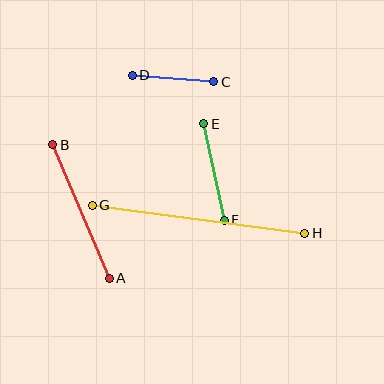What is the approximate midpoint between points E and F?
The midpoint is at approximately (214, 172) pixels.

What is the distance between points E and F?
The distance is approximately 99 pixels.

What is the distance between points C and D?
The distance is approximately 82 pixels.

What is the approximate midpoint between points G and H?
The midpoint is at approximately (199, 219) pixels.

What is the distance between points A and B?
The distance is approximately 145 pixels.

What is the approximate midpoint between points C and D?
The midpoint is at approximately (173, 78) pixels.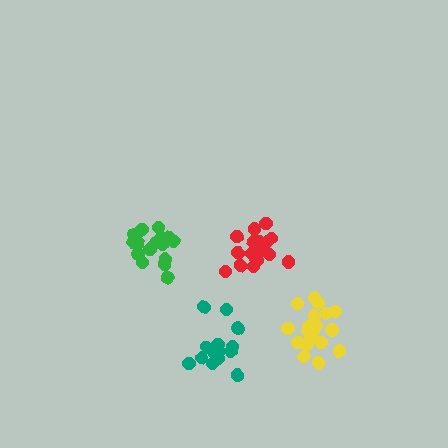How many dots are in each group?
Group 1: 20 dots, Group 2: 19 dots, Group 3: 14 dots, Group 4: 18 dots (71 total).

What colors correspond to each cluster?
The clusters are colored: yellow, red, teal, green.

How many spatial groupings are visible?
There are 4 spatial groupings.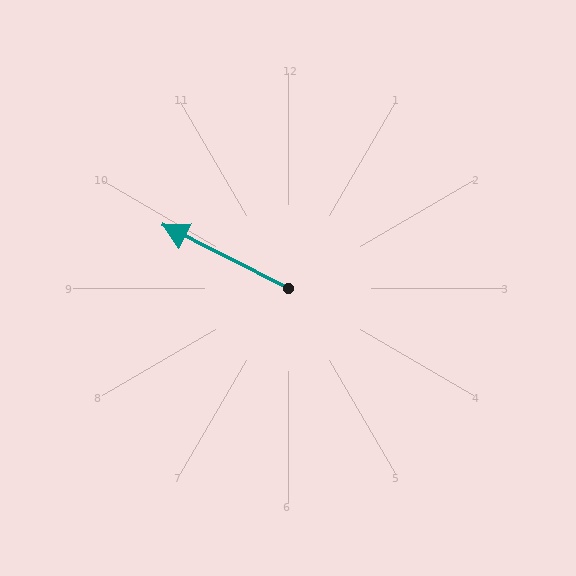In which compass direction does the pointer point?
Northwest.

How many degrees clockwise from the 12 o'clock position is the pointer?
Approximately 297 degrees.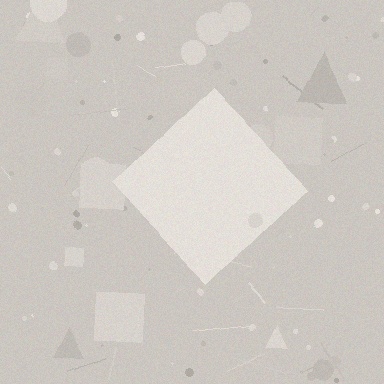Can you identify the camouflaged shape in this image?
The camouflaged shape is a diamond.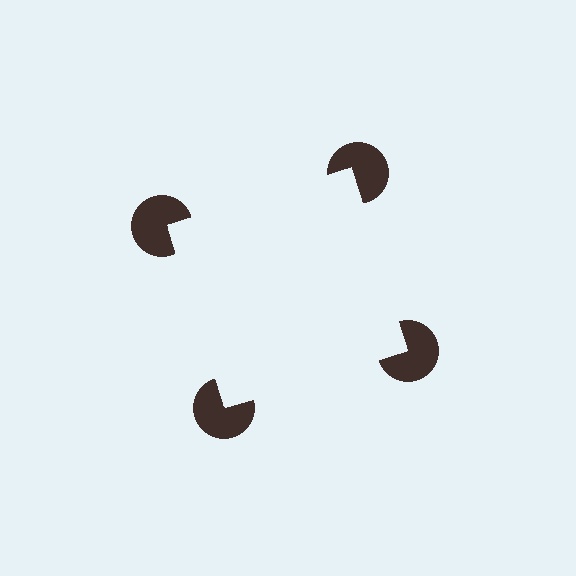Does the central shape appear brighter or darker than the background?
It typically appears slightly brighter than the background, even though no actual brightness change is drawn.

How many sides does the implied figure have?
4 sides.